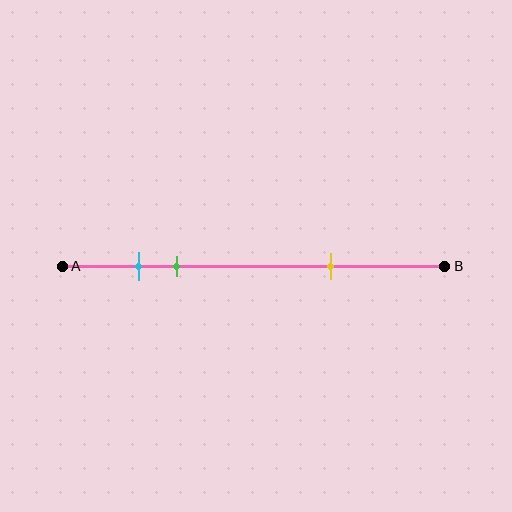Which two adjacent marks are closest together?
The cyan and green marks are the closest adjacent pair.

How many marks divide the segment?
There are 3 marks dividing the segment.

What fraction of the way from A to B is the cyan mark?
The cyan mark is approximately 20% (0.2) of the way from A to B.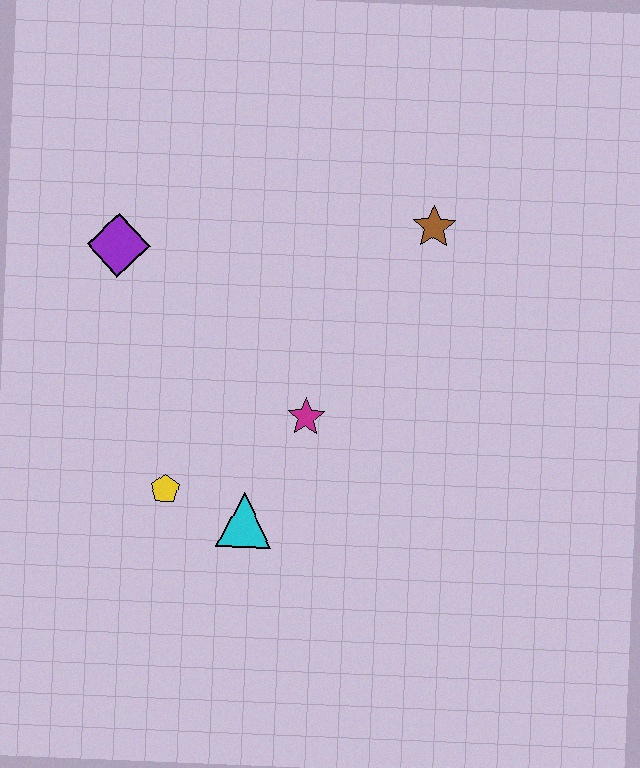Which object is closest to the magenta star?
The cyan triangle is closest to the magenta star.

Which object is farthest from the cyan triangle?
The brown star is farthest from the cyan triangle.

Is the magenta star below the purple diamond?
Yes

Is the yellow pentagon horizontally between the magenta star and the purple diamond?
Yes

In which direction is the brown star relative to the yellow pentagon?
The brown star is above the yellow pentagon.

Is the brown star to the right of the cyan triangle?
Yes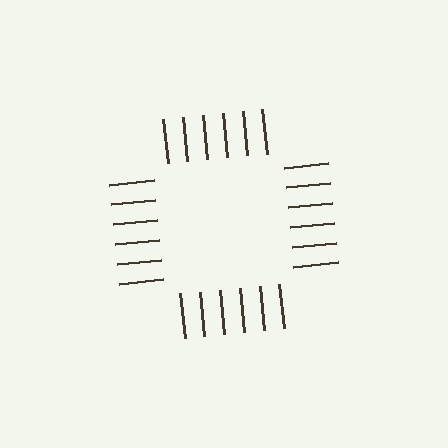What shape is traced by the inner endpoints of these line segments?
An illusory square — the line segments terminate on its edges but no continuous stroke is drawn.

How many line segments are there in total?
24 — 6 along each of the 4 edges.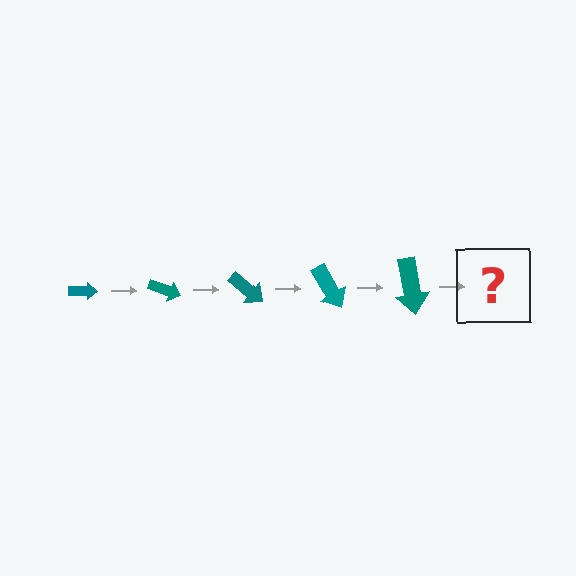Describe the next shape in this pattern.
It should be an arrow, larger than the previous one and rotated 100 degrees from the start.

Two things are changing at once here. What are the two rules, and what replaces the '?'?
The two rules are that the arrow grows larger each step and it rotates 20 degrees each step. The '?' should be an arrow, larger than the previous one and rotated 100 degrees from the start.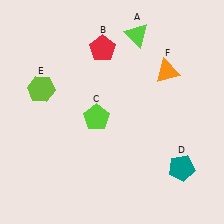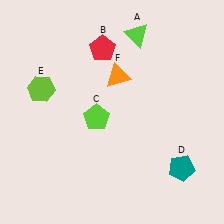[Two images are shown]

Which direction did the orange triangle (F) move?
The orange triangle (F) moved left.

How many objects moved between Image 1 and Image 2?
1 object moved between the two images.